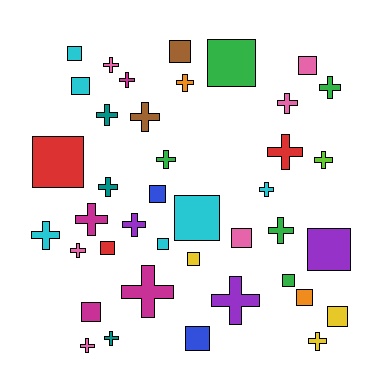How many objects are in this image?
There are 40 objects.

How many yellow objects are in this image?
There are 3 yellow objects.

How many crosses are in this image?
There are 22 crosses.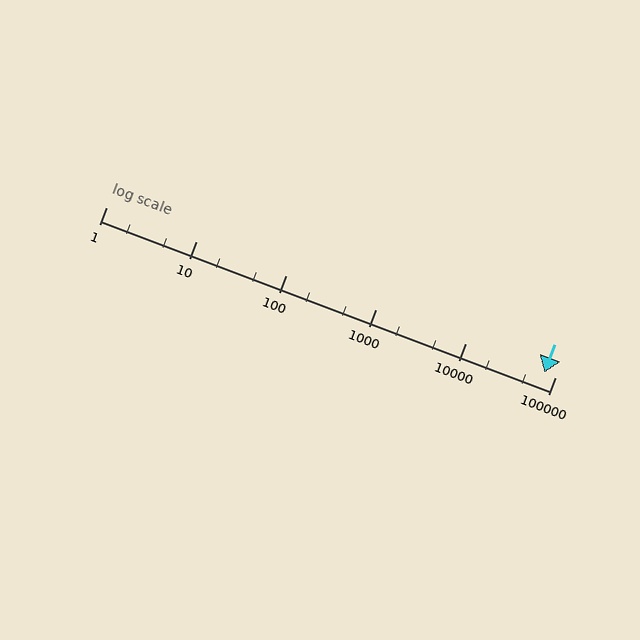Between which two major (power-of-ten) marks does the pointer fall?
The pointer is between 10000 and 100000.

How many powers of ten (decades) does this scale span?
The scale spans 5 decades, from 1 to 100000.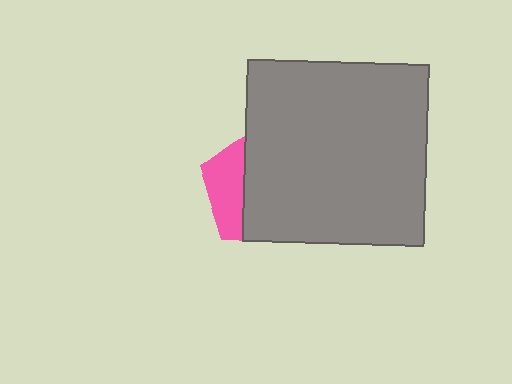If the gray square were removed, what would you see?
You would see the complete pink pentagon.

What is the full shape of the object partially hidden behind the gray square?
The partially hidden object is a pink pentagon.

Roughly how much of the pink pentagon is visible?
A small part of it is visible (roughly 31%).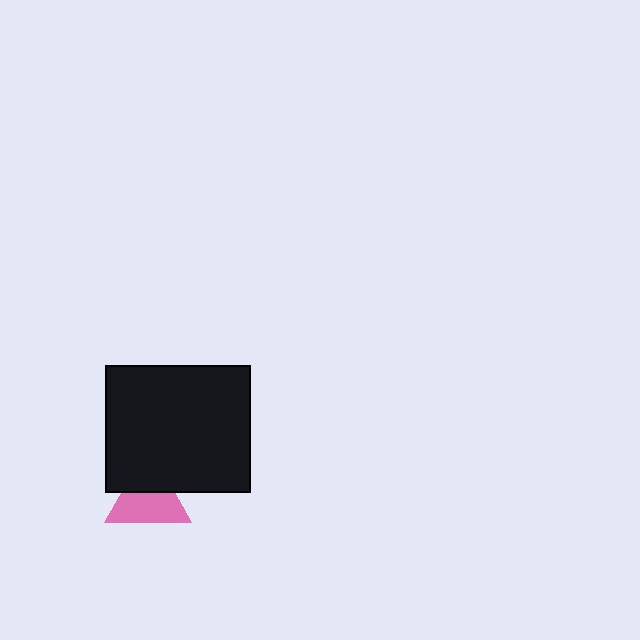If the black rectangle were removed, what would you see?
You would see the complete pink triangle.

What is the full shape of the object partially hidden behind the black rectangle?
The partially hidden object is a pink triangle.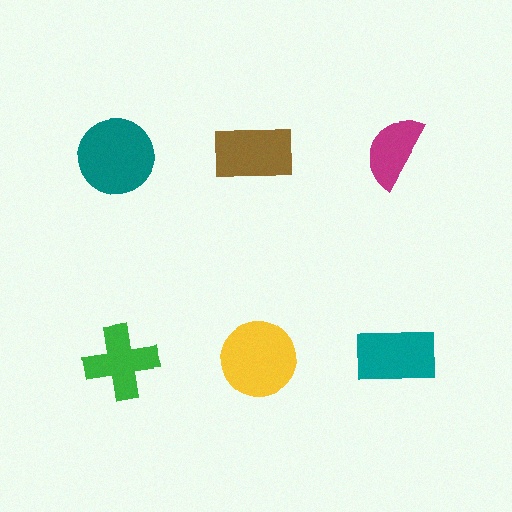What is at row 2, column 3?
A teal rectangle.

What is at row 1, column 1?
A teal circle.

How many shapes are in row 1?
3 shapes.